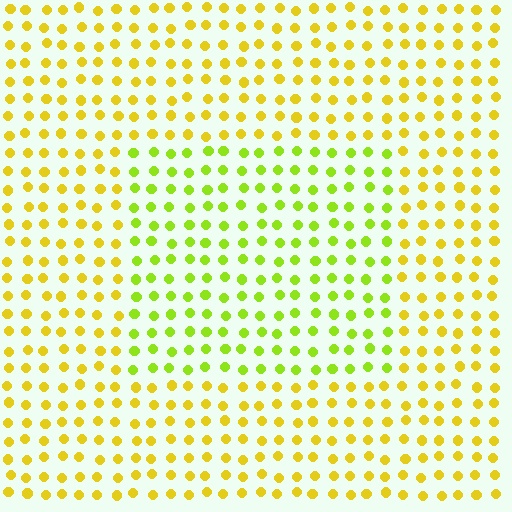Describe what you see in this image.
The image is filled with small yellow elements in a uniform arrangement. A rectangle-shaped region is visible where the elements are tinted to a slightly different hue, forming a subtle color boundary.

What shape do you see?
I see a rectangle.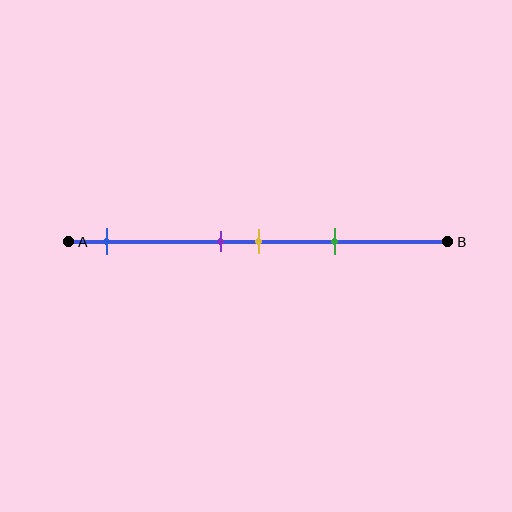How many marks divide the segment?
There are 4 marks dividing the segment.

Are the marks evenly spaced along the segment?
No, the marks are not evenly spaced.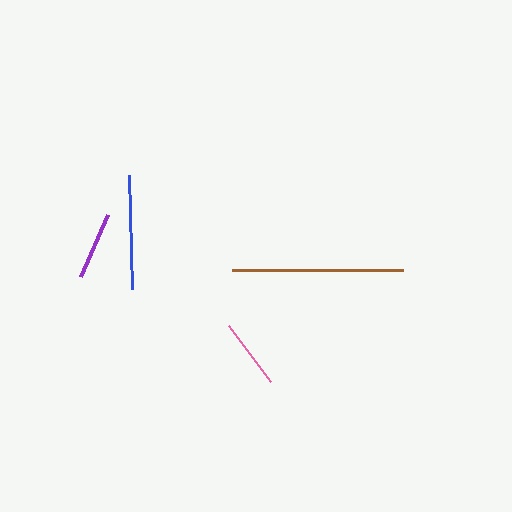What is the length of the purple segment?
The purple segment is approximately 68 pixels long.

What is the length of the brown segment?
The brown segment is approximately 171 pixels long.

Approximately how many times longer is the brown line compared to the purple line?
The brown line is approximately 2.5 times the length of the purple line.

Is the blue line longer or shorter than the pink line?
The blue line is longer than the pink line.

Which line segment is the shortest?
The purple line is the shortest at approximately 68 pixels.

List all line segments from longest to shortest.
From longest to shortest: brown, blue, pink, purple.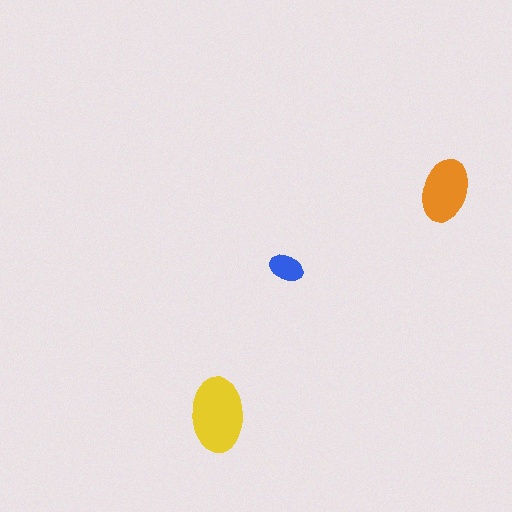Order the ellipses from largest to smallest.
the yellow one, the orange one, the blue one.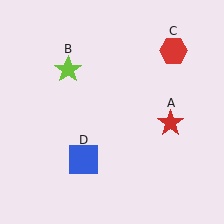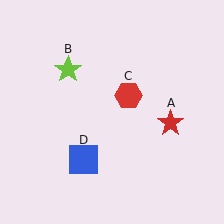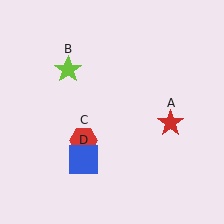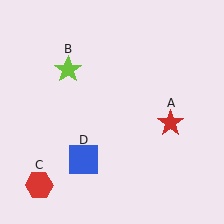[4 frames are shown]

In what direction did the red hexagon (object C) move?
The red hexagon (object C) moved down and to the left.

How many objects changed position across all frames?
1 object changed position: red hexagon (object C).